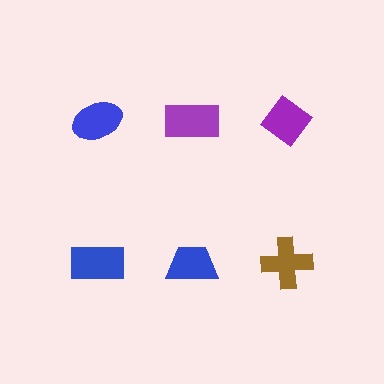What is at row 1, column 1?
A blue ellipse.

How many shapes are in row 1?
3 shapes.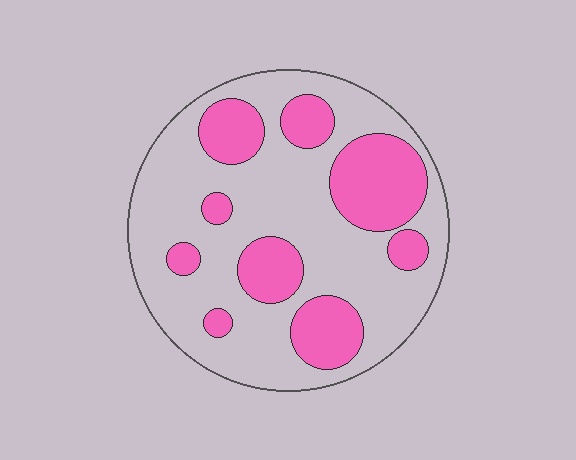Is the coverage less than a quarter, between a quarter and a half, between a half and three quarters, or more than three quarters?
Between a quarter and a half.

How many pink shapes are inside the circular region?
9.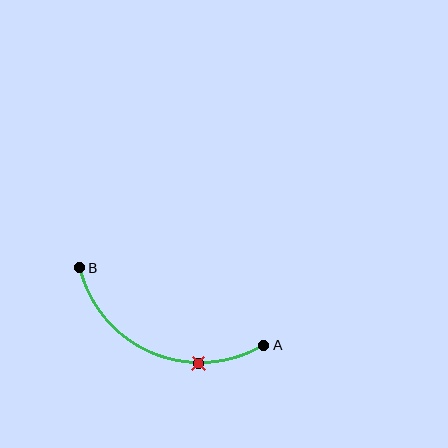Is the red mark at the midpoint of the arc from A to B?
No. The red mark lies on the arc but is closer to endpoint A. The arc midpoint would be at the point on the curve equidistant along the arc from both A and B.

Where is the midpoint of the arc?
The arc midpoint is the point on the curve farthest from the straight line joining A and B. It sits below that line.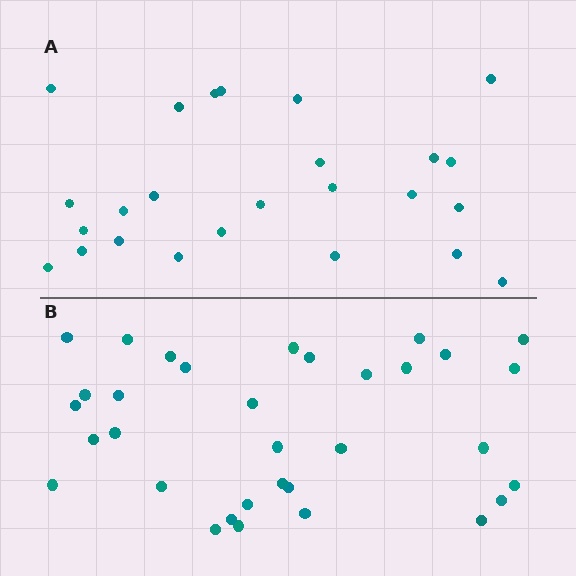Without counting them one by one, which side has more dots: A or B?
Region B (the bottom region) has more dots.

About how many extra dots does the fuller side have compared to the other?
Region B has roughly 8 or so more dots than region A.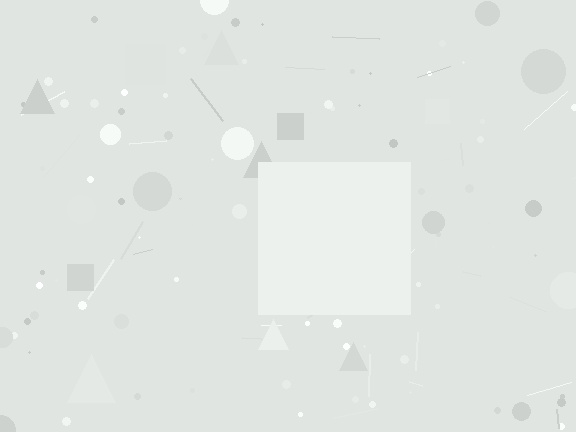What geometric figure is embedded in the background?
A square is embedded in the background.